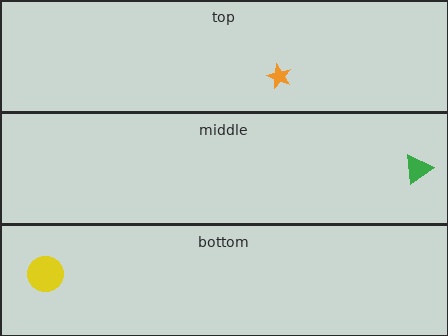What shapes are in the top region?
The orange star.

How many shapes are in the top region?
1.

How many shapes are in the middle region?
1.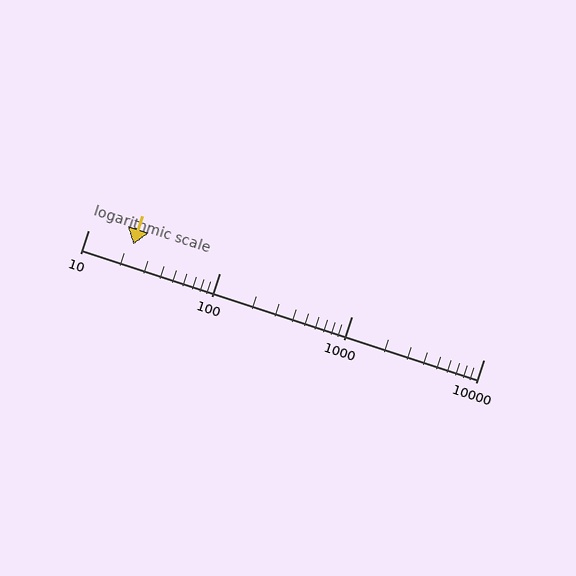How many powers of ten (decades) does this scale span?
The scale spans 3 decades, from 10 to 10000.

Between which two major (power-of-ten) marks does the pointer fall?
The pointer is between 10 and 100.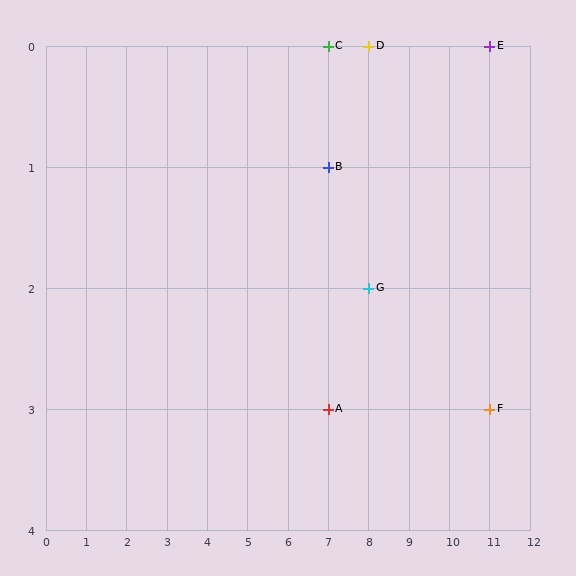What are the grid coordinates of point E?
Point E is at grid coordinates (11, 0).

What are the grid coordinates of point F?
Point F is at grid coordinates (11, 3).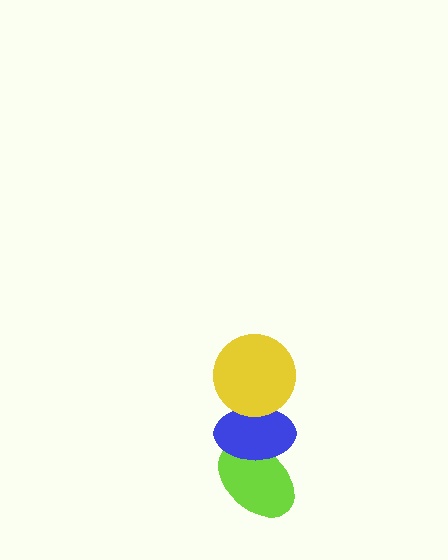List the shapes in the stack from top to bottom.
From top to bottom: the yellow circle, the blue ellipse, the lime ellipse.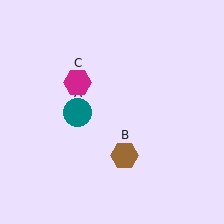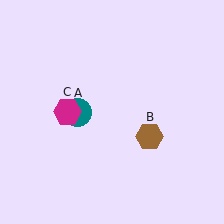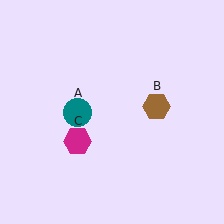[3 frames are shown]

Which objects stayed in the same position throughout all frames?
Teal circle (object A) remained stationary.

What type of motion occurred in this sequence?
The brown hexagon (object B), magenta hexagon (object C) rotated counterclockwise around the center of the scene.